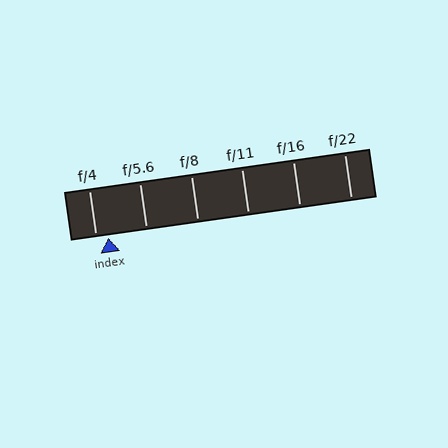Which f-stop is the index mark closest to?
The index mark is closest to f/4.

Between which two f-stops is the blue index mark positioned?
The index mark is between f/4 and f/5.6.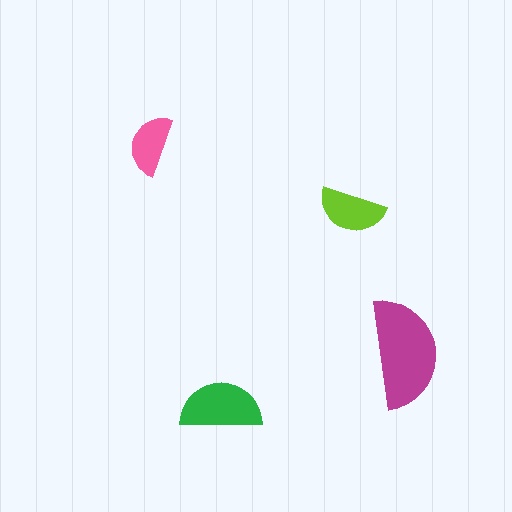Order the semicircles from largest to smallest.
the magenta one, the green one, the lime one, the pink one.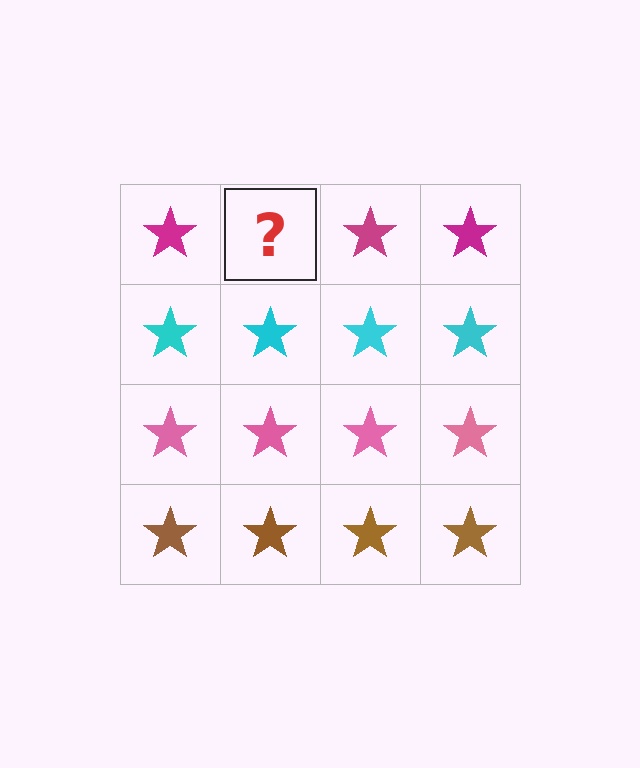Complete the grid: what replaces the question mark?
The question mark should be replaced with a magenta star.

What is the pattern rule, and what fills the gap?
The rule is that each row has a consistent color. The gap should be filled with a magenta star.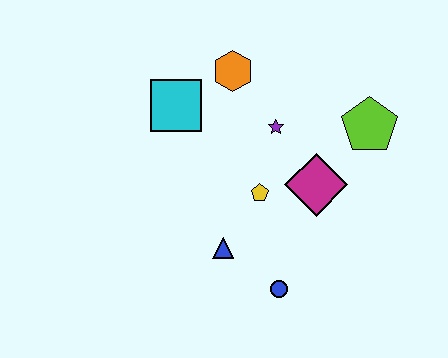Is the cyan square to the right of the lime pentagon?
No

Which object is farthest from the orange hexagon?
The blue circle is farthest from the orange hexagon.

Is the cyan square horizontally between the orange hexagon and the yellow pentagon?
No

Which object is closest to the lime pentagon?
The magenta diamond is closest to the lime pentagon.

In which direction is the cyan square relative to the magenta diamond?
The cyan square is to the left of the magenta diamond.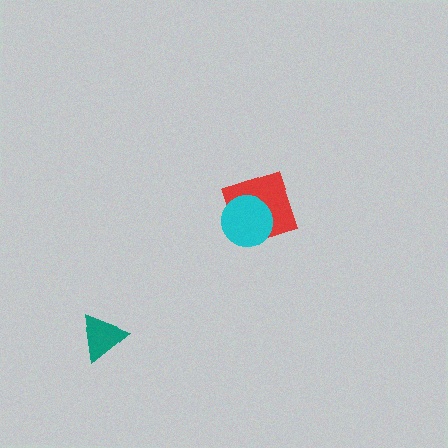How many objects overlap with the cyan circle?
1 object overlaps with the cyan circle.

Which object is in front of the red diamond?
The cyan circle is in front of the red diamond.